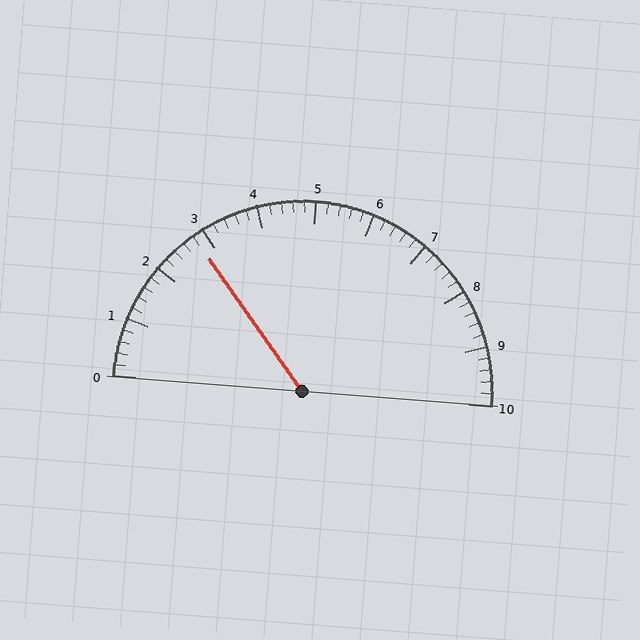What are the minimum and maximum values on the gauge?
The gauge ranges from 0 to 10.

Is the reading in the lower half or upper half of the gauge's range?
The reading is in the lower half of the range (0 to 10).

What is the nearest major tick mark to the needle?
The nearest major tick mark is 3.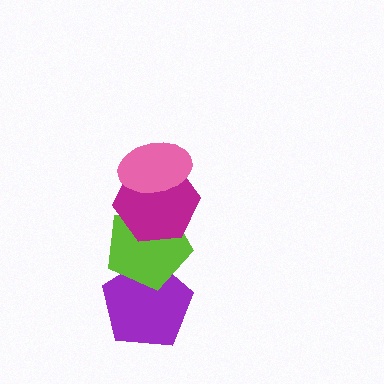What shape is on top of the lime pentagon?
The magenta hexagon is on top of the lime pentagon.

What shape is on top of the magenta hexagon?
The pink ellipse is on top of the magenta hexagon.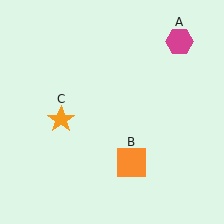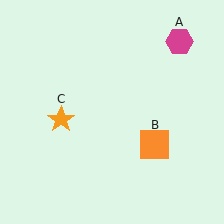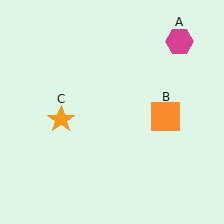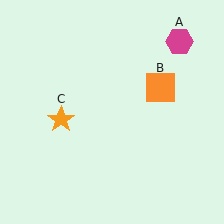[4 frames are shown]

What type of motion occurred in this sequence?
The orange square (object B) rotated counterclockwise around the center of the scene.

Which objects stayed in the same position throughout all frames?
Magenta hexagon (object A) and orange star (object C) remained stationary.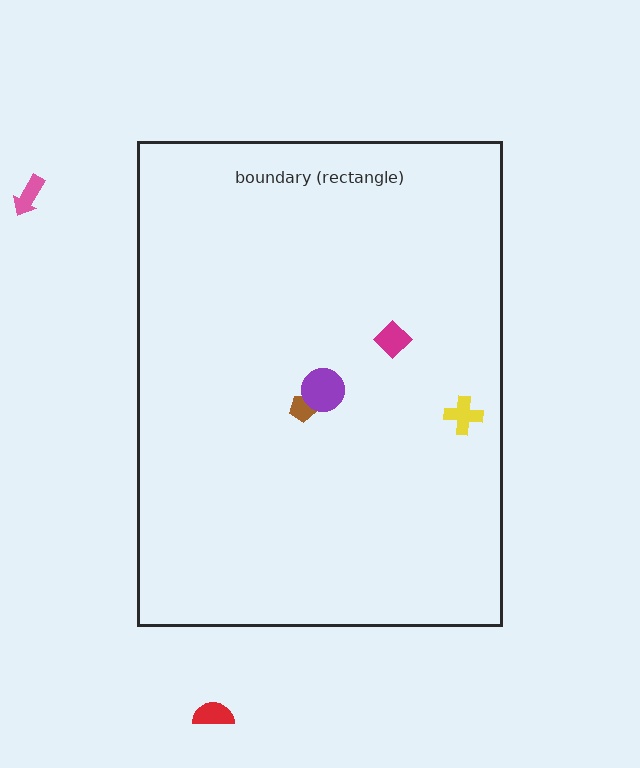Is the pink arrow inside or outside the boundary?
Outside.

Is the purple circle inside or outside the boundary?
Inside.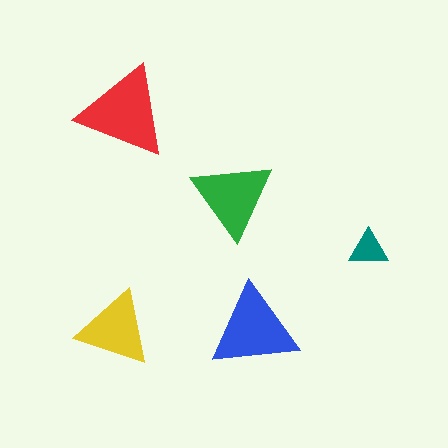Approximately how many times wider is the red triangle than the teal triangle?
About 2.5 times wider.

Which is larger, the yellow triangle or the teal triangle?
The yellow one.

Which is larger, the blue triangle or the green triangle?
The blue one.